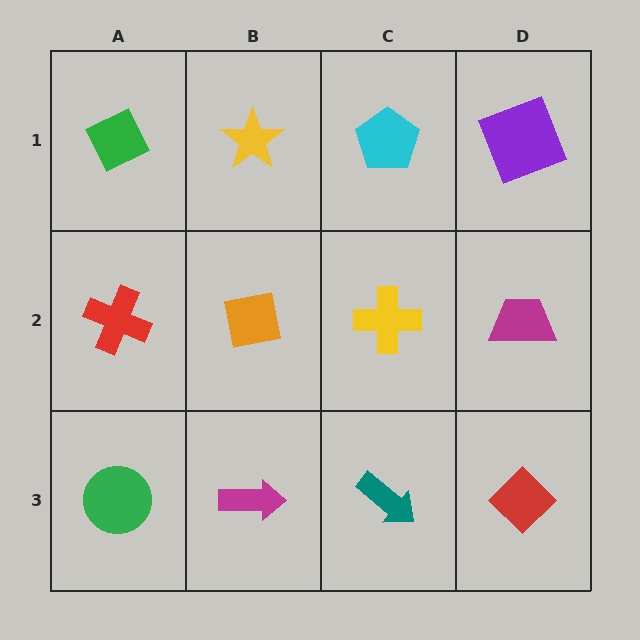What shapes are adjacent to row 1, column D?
A magenta trapezoid (row 2, column D), a cyan pentagon (row 1, column C).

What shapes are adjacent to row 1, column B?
An orange square (row 2, column B), a green diamond (row 1, column A), a cyan pentagon (row 1, column C).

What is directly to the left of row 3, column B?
A green circle.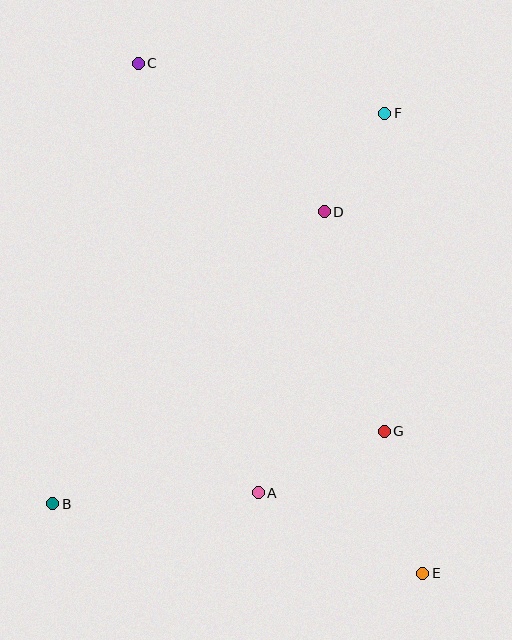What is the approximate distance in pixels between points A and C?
The distance between A and C is approximately 446 pixels.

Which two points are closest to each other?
Points D and F are closest to each other.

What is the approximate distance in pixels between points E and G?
The distance between E and G is approximately 147 pixels.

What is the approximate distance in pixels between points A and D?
The distance between A and D is approximately 289 pixels.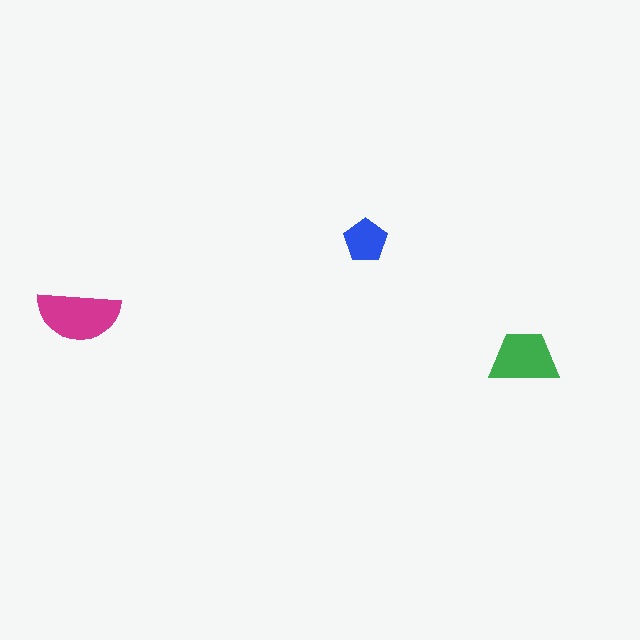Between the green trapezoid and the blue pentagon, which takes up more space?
The green trapezoid.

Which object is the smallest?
The blue pentagon.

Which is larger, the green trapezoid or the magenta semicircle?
The magenta semicircle.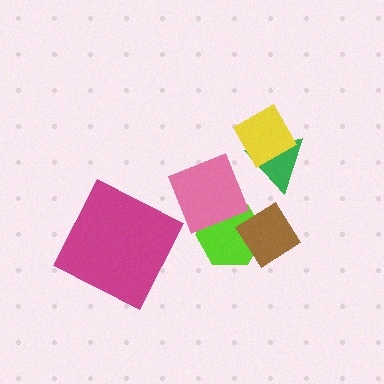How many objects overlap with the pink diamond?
1 object overlaps with the pink diamond.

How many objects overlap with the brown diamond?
1 object overlaps with the brown diamond.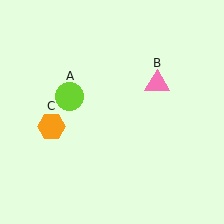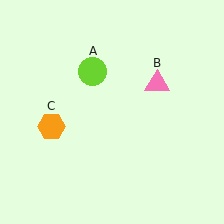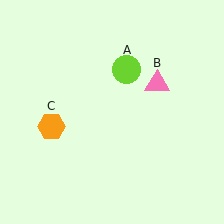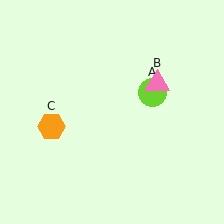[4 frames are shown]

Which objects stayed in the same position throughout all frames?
Pink triangle (object B) and orange hexagon (object C) remained stationary.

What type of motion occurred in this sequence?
The lime circle (object A) rotated clockwise around the center of the scene.